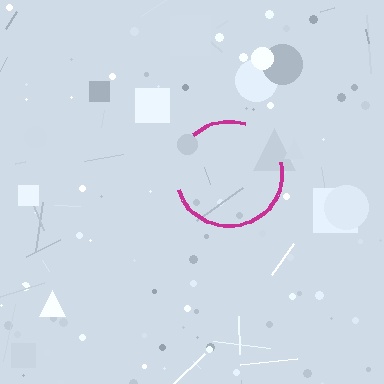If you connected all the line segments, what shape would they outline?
They would outline a circle.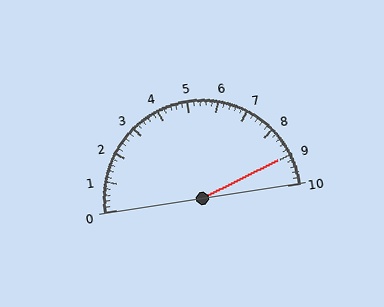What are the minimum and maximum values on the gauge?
The gauge ranges from 0 to 10.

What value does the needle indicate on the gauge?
The needle indicates approximately 9.0.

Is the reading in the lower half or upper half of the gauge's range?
The reading is in the upper half of the range (0 to 10).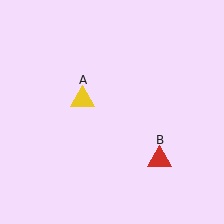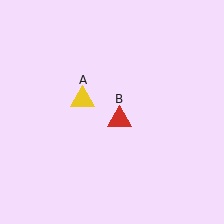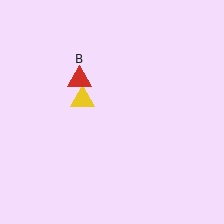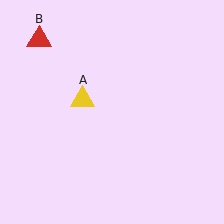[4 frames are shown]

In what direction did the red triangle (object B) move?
The red triangle (object B) moved up and to the left.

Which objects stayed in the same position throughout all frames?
Yellow triangle (object A) remained stationary.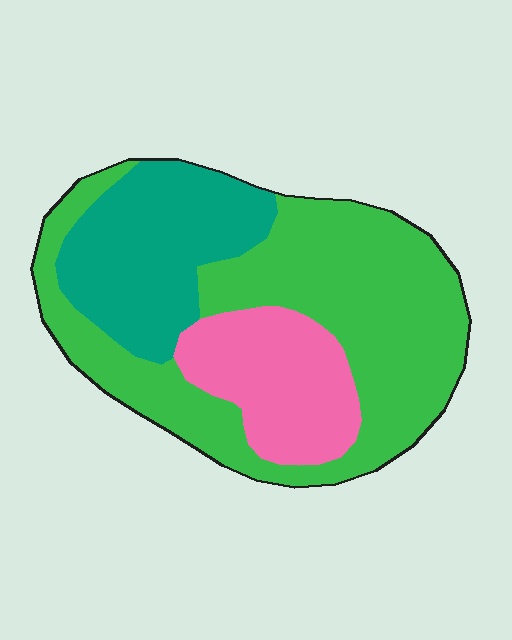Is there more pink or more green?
Green.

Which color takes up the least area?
Pink, at roughly 20%.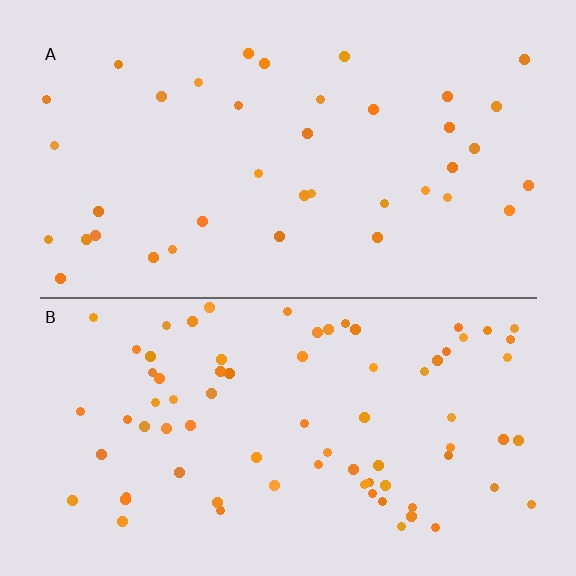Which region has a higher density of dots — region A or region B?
B (the bottom).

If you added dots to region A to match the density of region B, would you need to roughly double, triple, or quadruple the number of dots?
Approximately double.